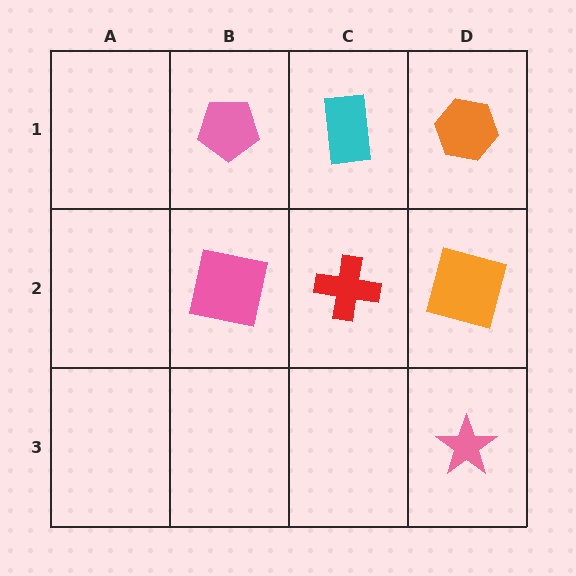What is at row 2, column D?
An orange square.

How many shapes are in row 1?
3 shapes.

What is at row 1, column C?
A cyan rectangle.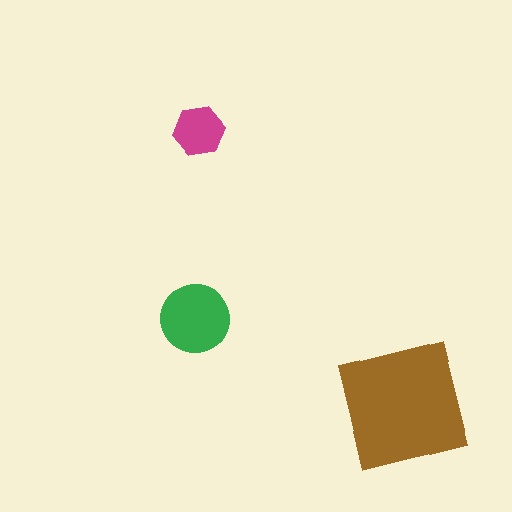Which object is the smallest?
The magenta hexagon.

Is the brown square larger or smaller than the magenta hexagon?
Larger.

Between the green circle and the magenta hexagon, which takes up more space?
The green circle.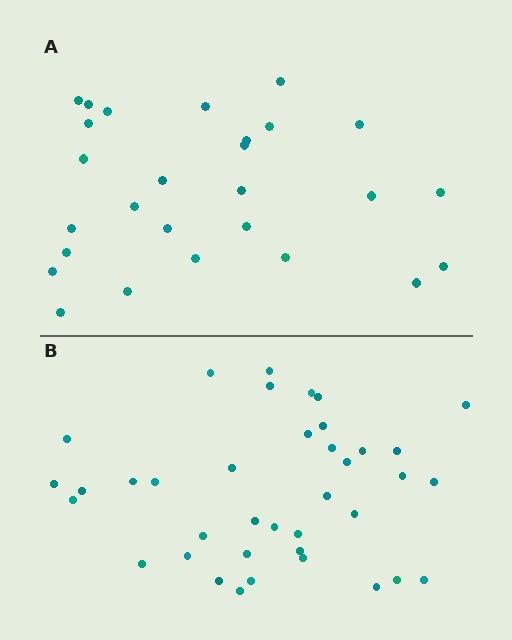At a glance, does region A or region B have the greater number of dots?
Region B (the bottom region) has more dots.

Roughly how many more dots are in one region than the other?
Region B has roughly 12 or so more dots than region A.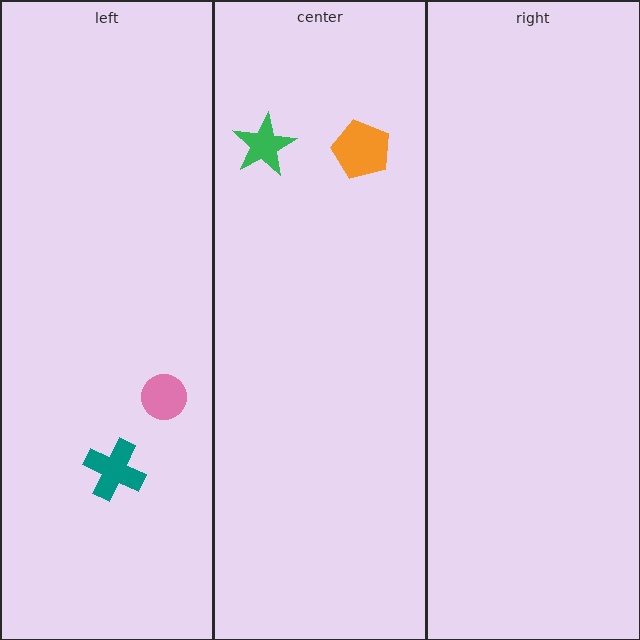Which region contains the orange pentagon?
The center region.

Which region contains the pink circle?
The left region.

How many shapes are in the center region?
2.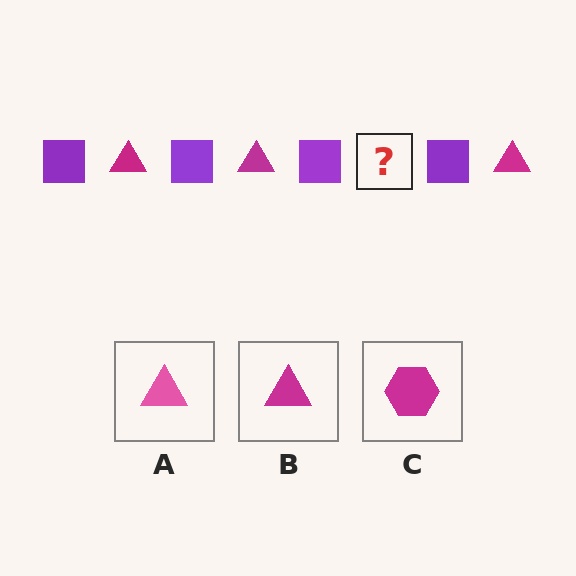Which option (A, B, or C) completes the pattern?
B.